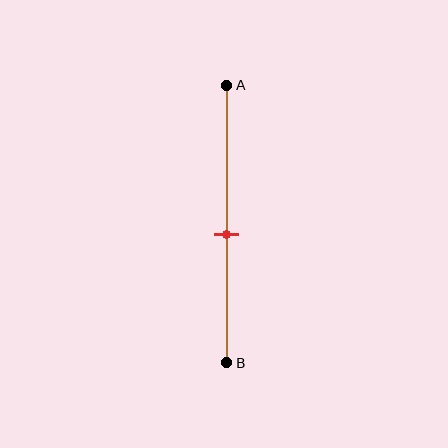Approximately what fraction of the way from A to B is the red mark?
The red mark is approximately 55% of the way from A to B.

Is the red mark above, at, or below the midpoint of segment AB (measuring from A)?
The red mark is below the midpoint of segment AB.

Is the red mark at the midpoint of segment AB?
No, the mark is at about 55% from A, not at the 50% midpoint.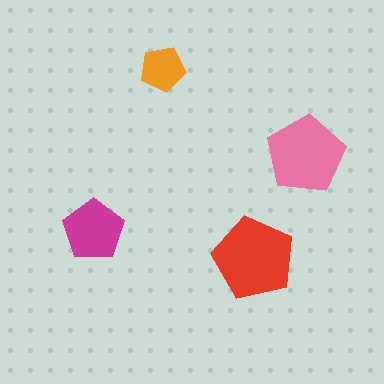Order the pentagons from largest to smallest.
the red one, the pink one, the magenta one, the orange one.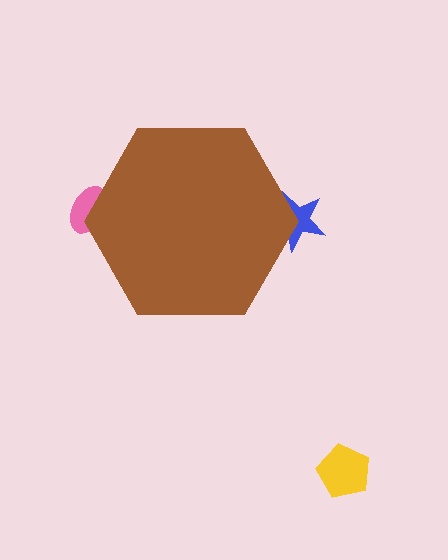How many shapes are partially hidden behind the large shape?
2 shapes are partially hidden.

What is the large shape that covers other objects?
A brown hexagon.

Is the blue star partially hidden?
Yes, the blue star is partially hidden behind the brown hexagon.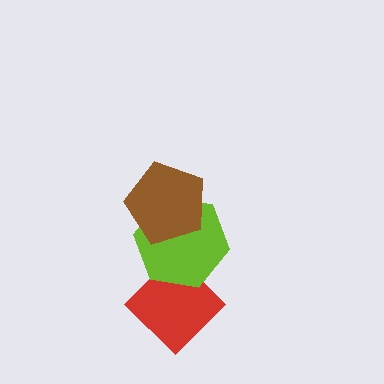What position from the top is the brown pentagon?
The brown pentagon is 1st from the top.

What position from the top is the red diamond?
The red diamond is 3rd from the top.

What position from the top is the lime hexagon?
The lime hexagon is 2nd from the top.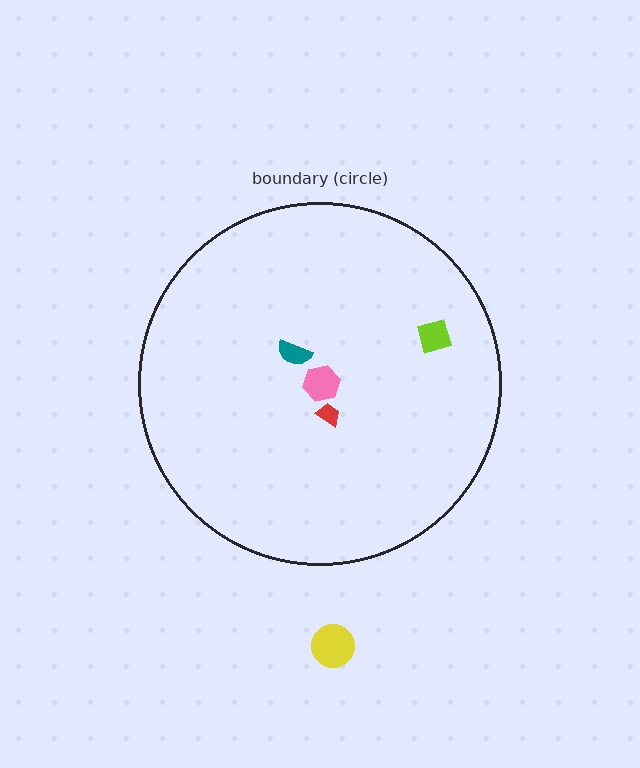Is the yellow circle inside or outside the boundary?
Outside.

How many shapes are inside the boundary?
4 inside, 1 outside.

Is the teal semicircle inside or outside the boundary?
Inside.